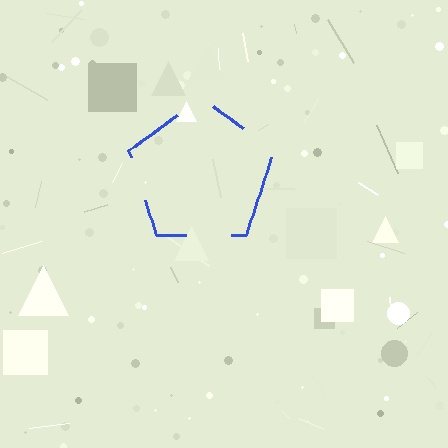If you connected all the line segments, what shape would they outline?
They would outline a pentagon.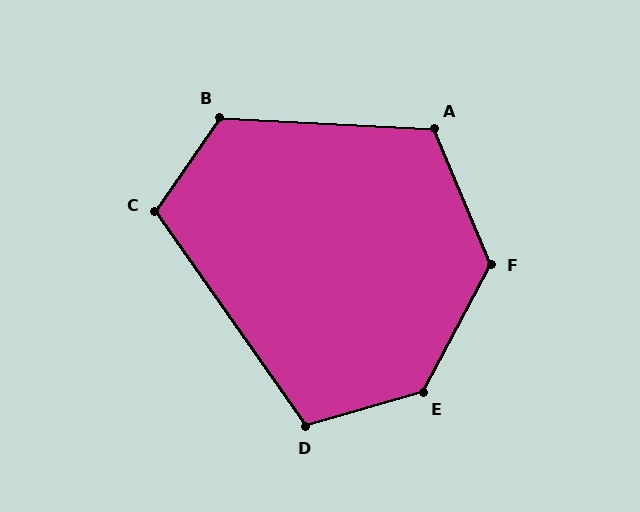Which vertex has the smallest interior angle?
D, at approximately 109 degrees.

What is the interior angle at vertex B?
Approximately 122 degrees (obtuse).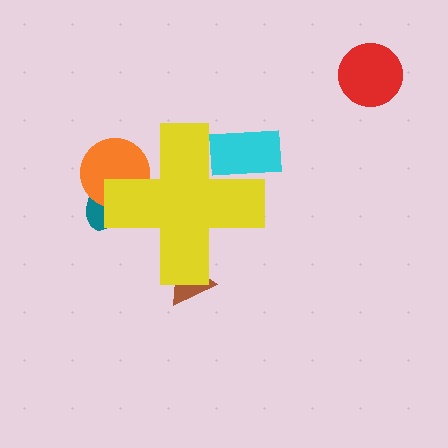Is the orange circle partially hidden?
Yes, the orange circle is partially hidden behind the yellow cross.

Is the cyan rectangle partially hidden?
Yes, the cyan rectangle is partially hidden behind the yellow cross.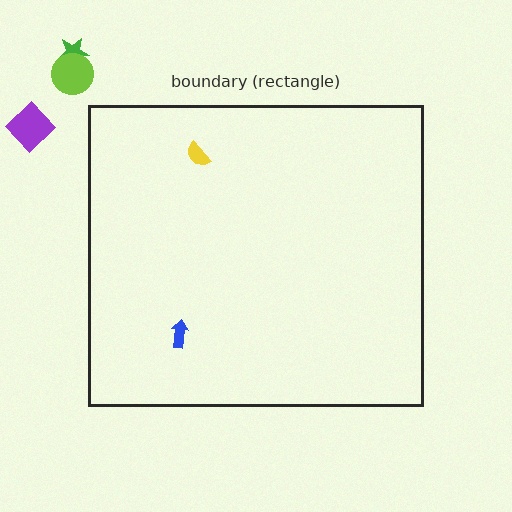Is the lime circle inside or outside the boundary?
Outside.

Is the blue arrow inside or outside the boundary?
Inside.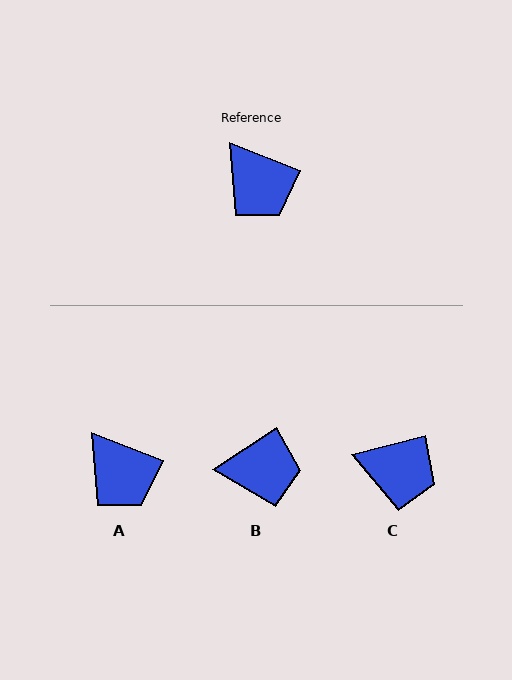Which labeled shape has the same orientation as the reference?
A.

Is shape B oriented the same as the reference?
No, it is off by about 55 degrees.